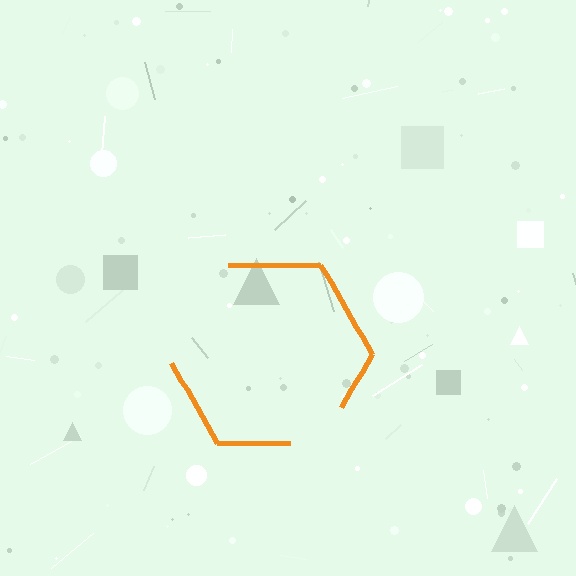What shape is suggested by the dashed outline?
The dashed outline suggests a hexagon.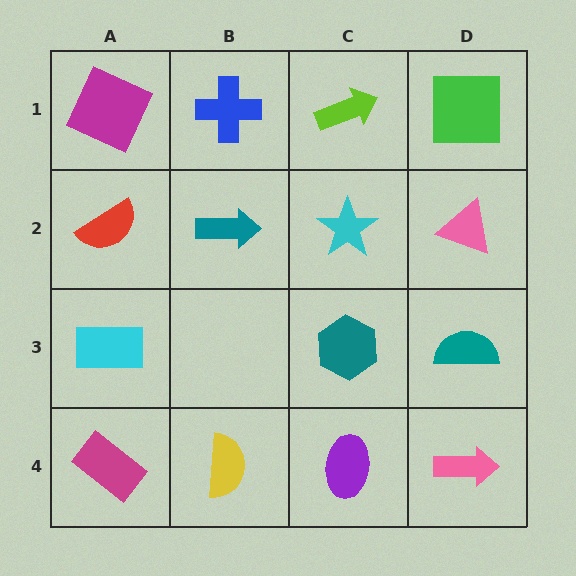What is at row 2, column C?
A cyan star.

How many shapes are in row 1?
4 shapes.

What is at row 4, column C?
A purple ellipse.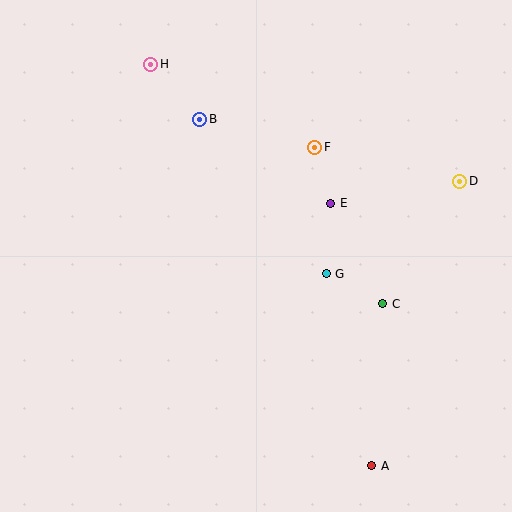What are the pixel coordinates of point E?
Point E is at (331, 203).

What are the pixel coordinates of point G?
Point G is at (326, 274).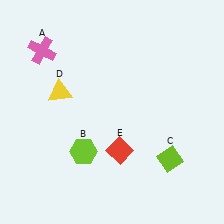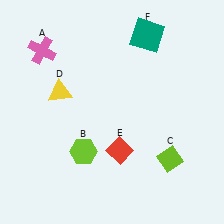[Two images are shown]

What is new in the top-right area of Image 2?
A teal square (F) was added in the top-right area of Image 2.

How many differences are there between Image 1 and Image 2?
There is 1 difference between the two images.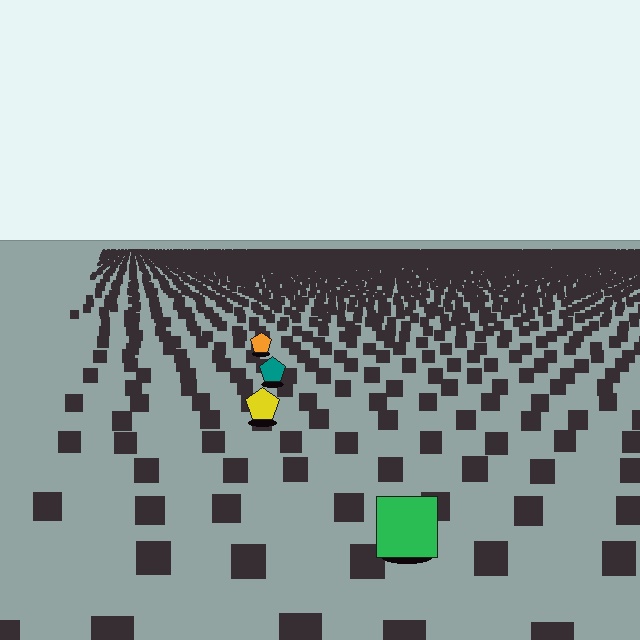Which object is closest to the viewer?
The green square is closest. The texture marks near it are larger and more spread out.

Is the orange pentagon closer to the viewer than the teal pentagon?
No. The teal pentagon is closer — you can tell from the texture gradient: the ground texture is coarser near it.